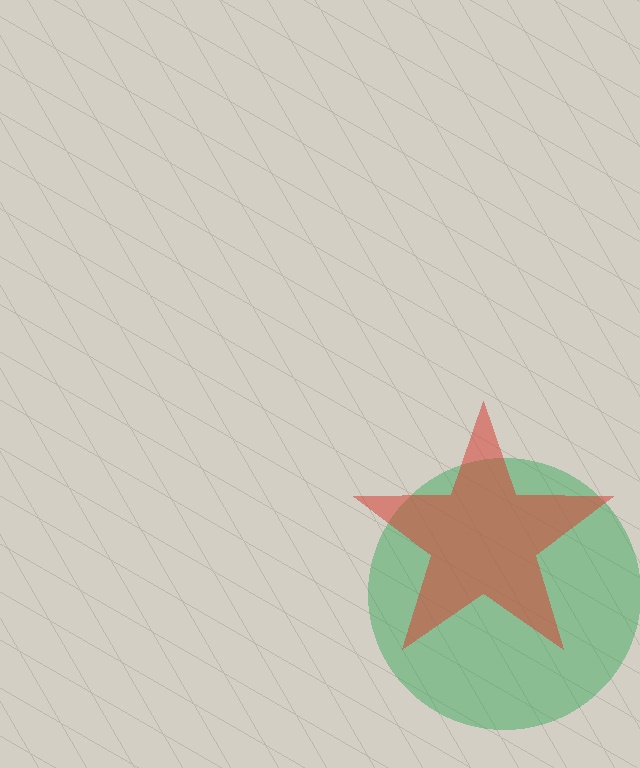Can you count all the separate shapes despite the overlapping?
Yes, there are 2 separate shapes.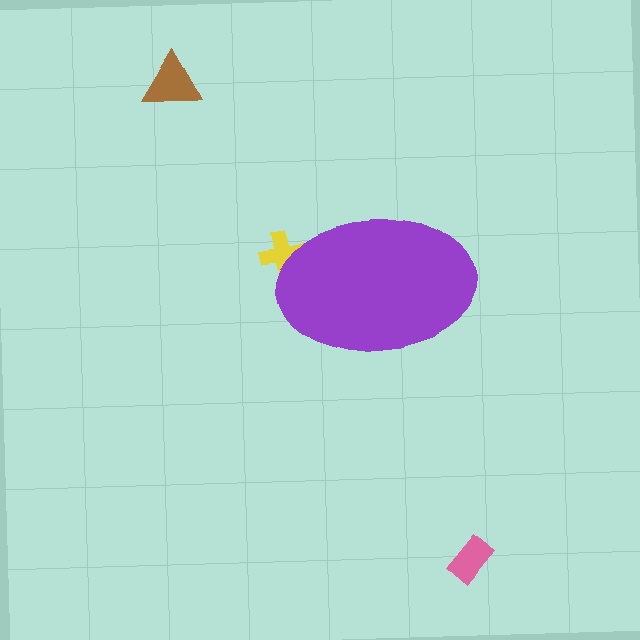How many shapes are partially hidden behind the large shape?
1 shape is partially hidden.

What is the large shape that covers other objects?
A purple ellipse.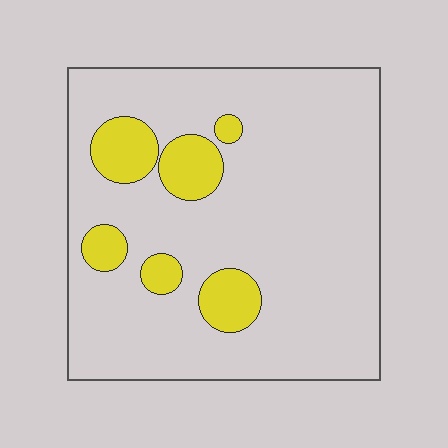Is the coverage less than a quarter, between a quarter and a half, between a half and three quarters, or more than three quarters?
Less than a quarter.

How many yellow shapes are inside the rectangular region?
6.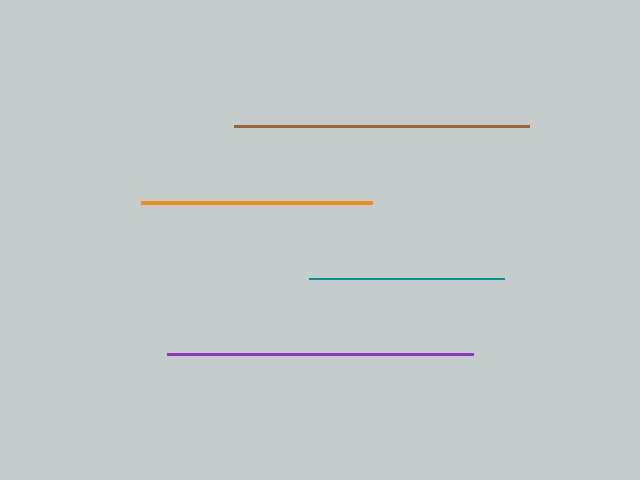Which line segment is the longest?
The purple line is the longest at approximately 306 pixels.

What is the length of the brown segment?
The brown segment is approximately 295 pixels long.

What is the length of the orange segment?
The orange segment is approximately 230 pixels long.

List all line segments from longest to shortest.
From longest to shortest: purple, brown, orange, teal.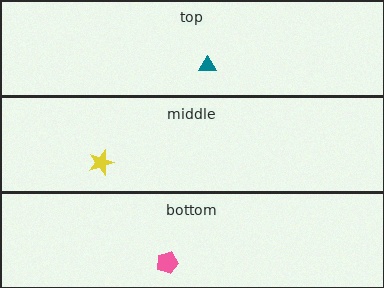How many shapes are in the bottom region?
1.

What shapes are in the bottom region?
The pink pentagon.